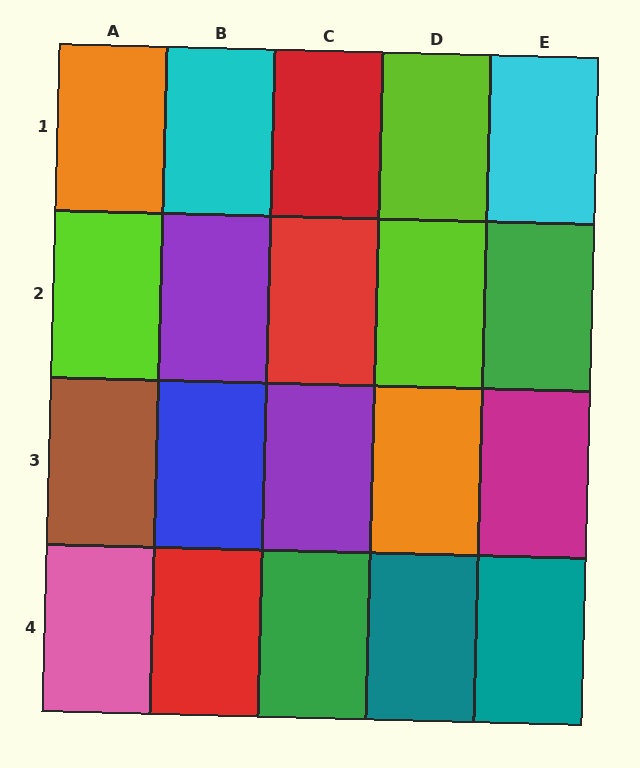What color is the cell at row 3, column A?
Brown.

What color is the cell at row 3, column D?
Orange.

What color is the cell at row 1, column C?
Red.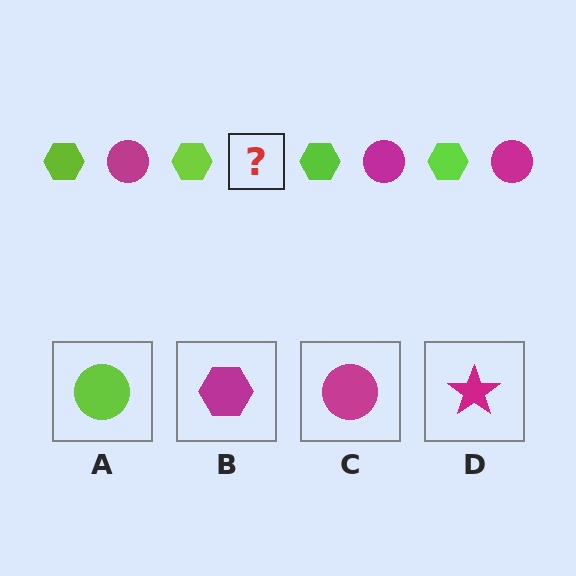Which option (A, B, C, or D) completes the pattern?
C.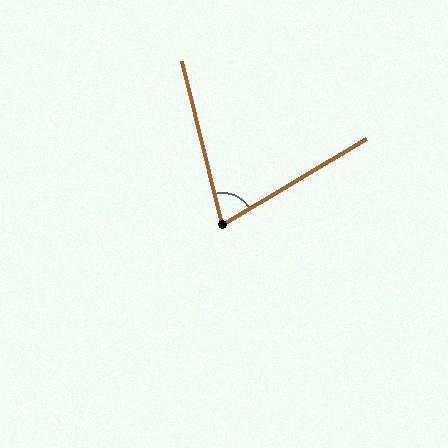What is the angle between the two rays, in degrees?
Approximately 73 degrees.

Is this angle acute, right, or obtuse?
It is acute.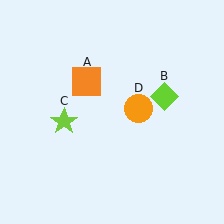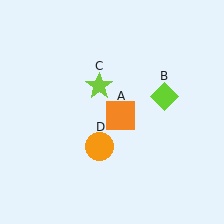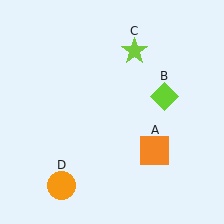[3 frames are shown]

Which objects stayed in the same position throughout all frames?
Lime diamond (object B) remained stationary.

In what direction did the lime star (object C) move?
The lime star (object C) moved up and to the right.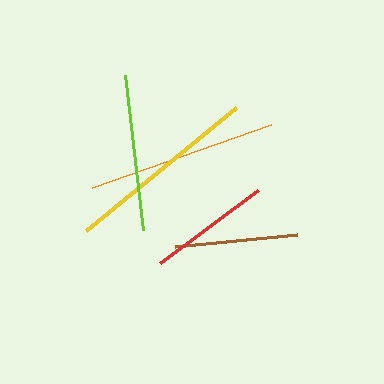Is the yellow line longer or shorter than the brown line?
The yellow line is longer than the brown line.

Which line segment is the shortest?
The red line is the shortest at approximately 122 pixels.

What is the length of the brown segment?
The brown segment is approximately 123 pixels long.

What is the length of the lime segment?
The lime segment is approximately 156 pixels long.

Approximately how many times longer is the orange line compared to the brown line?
The orange line is approximately 1.5 times the length of the brown line.